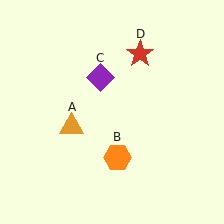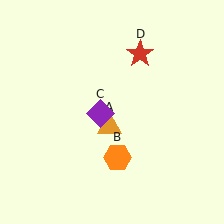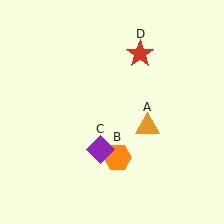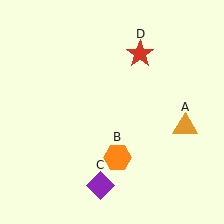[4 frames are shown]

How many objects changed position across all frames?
2 objects changed position: orange triangle (object A), purple diamond (object C).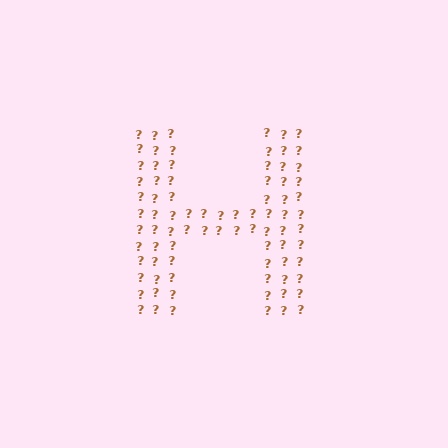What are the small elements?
The small elements are question marks.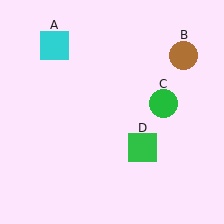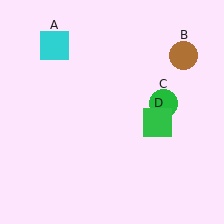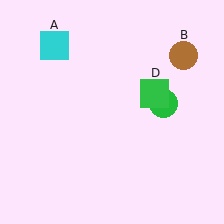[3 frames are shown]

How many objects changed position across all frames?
1 object changed position: green square (object D).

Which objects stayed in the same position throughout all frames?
Cyan square (object A) and brown circle (object B) and green circle (object C) remained stationary.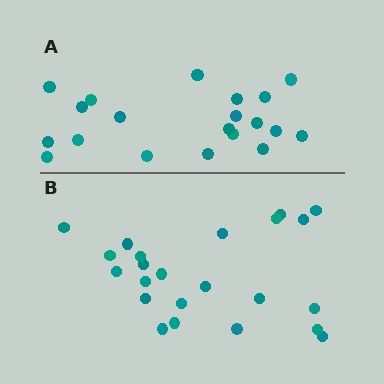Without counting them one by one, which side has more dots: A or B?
Region B (the bottom region) has more dots.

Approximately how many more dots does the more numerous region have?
Region B has just a few more — roughly 2 or 3 more dots than region A.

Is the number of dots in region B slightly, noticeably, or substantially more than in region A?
Region B has only slightly more — the two regions are fairly close. The ratio is roughly 1.1 to 1.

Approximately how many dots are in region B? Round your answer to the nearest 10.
About 20 dots. (The exact count is 23, which rounds to 20.)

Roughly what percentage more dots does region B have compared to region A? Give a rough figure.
About 15% more.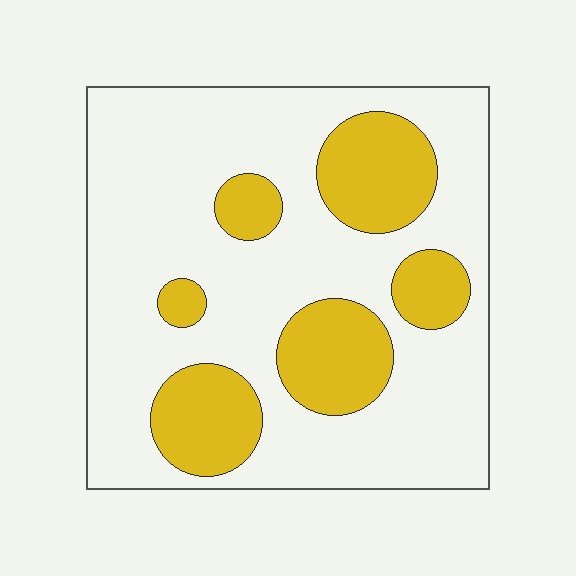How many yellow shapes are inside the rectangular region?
6.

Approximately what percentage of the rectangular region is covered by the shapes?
Approximately 25%.